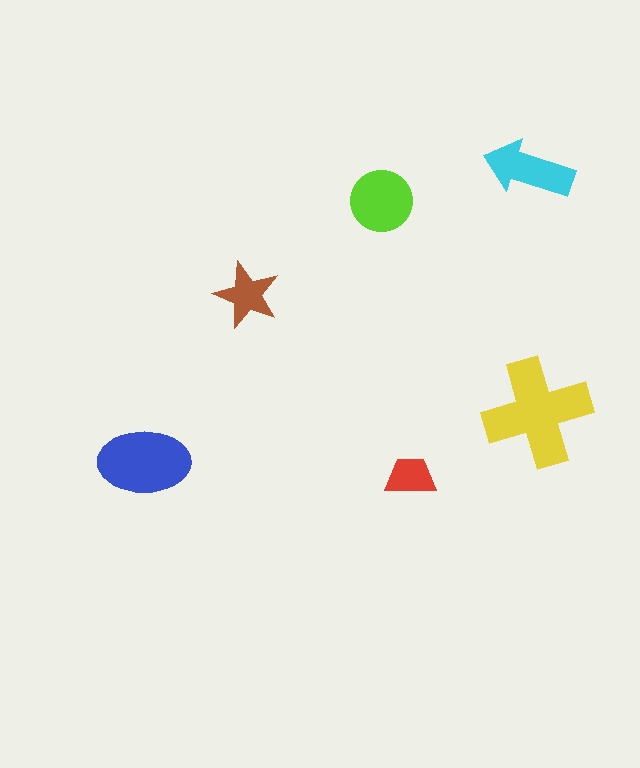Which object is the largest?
The yellow cross.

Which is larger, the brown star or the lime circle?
The lime circle.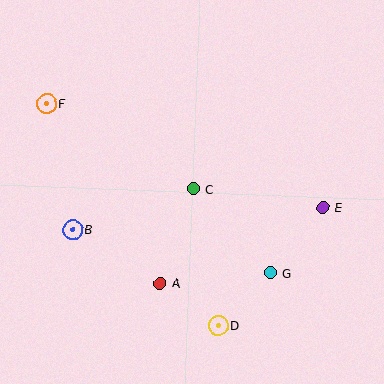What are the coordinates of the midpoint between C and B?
The midpoint between C and B is at (133, 209).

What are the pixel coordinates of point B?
Point B is at (73, 230).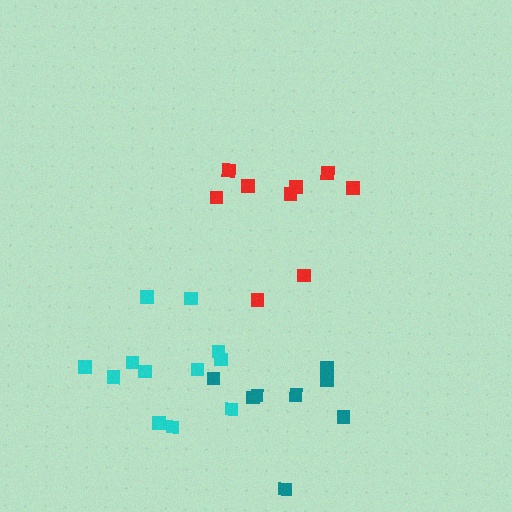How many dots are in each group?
Group 1: 12 dots, Group 2: 8 dots, Group 3: 9 dots (29 total).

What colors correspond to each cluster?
The clusters are colored: cyan, teal, red.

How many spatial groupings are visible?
There are 3 spatial groupings.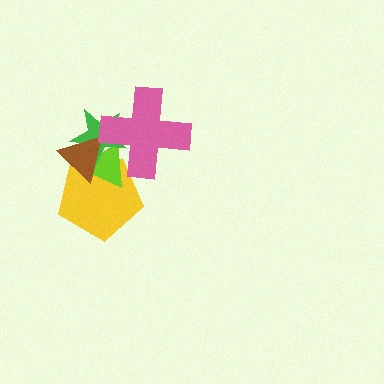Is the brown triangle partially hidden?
No, no other shape covers it.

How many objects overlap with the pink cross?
3 objects overlap with the pink cross.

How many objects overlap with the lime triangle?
4 objects overlap with the lime triangle.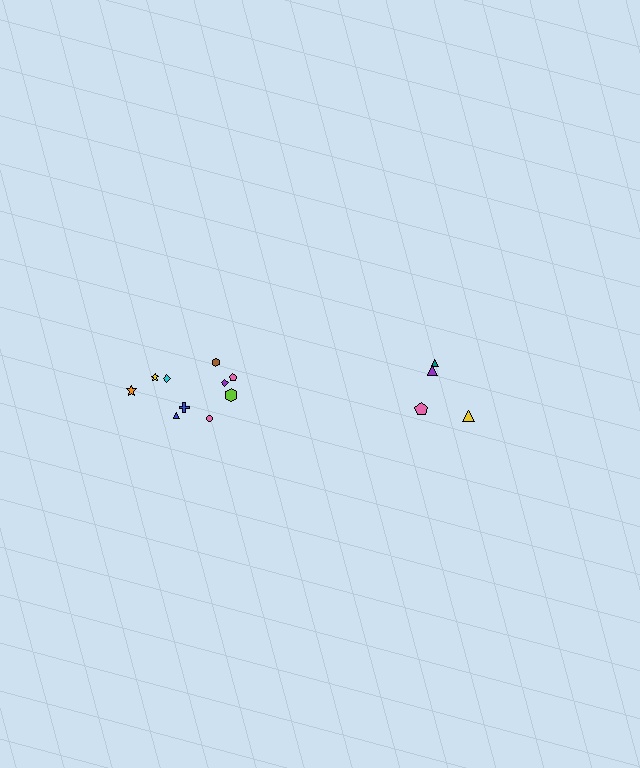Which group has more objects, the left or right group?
The left group.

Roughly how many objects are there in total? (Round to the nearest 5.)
Roughly 15 objects in total.